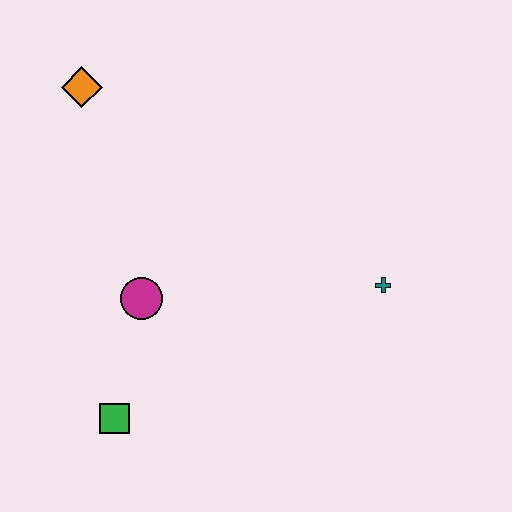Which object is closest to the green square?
The magenta circle is closest to the green square.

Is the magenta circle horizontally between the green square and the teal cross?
Yes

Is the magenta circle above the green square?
Yes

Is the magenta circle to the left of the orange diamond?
No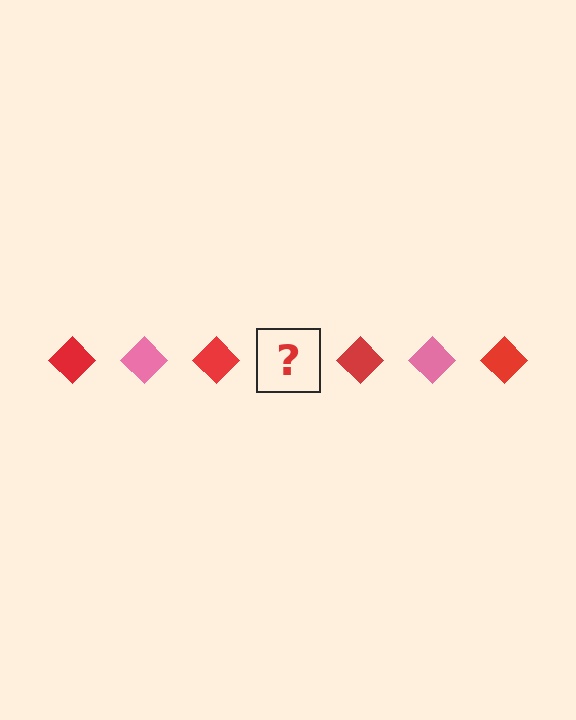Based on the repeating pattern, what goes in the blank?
The blank should be a pink diamond.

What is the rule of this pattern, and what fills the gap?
The rule is that the pattern cycles through red, pink diamonds. The gap should be filled with a pink diamond.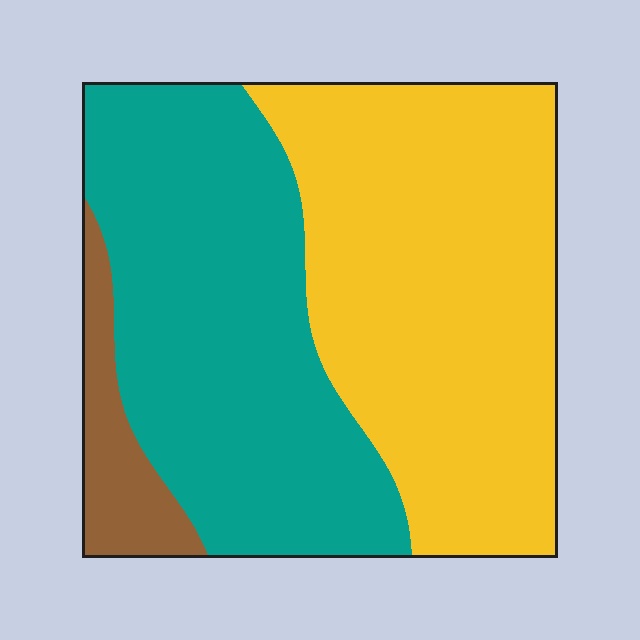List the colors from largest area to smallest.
From largest to smallest: yellow, teal, brown.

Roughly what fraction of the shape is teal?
Teal takes up about two fifths (2/5) of the shape.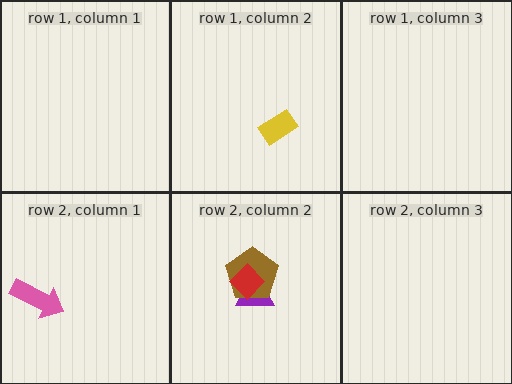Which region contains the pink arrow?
The row 2, column 1 region.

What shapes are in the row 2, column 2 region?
The purple triangle, the brown pentagon, the red diamond.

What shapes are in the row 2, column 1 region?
The pink arrow.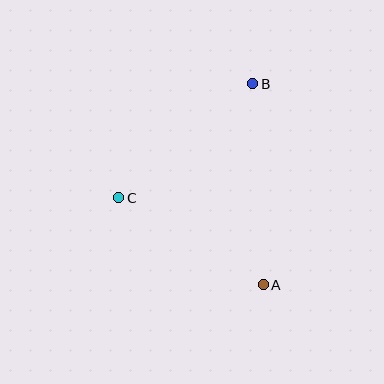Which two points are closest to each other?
Points A and C are closest to each other.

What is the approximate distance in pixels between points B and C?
The distance between B and C is approximately 175 pixels.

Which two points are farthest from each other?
Points A and B are farthest from each other.